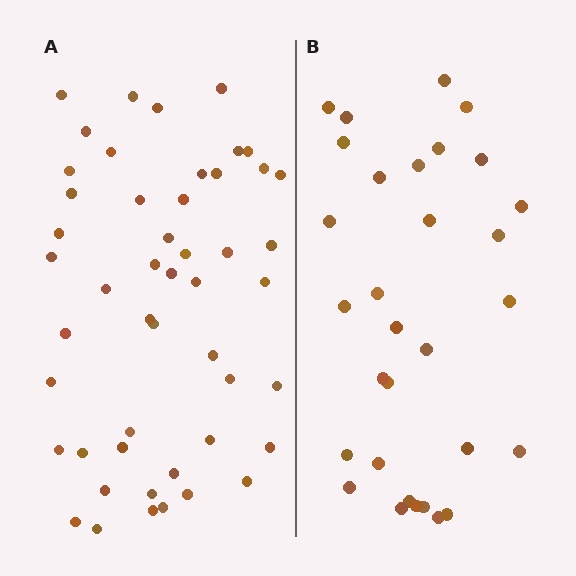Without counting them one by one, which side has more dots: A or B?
Region A (the left region) has more dots.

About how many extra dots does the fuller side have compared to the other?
Region A has approximately 20 more dots than region B.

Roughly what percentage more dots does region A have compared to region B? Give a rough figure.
About 60% more.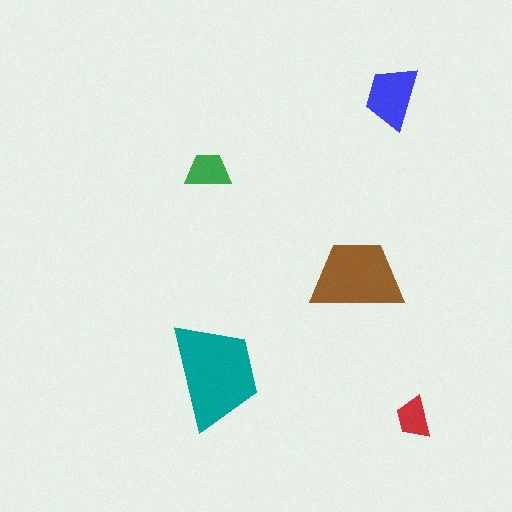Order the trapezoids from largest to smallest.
the teal one, the brown one, the blue one, the green one, the red one.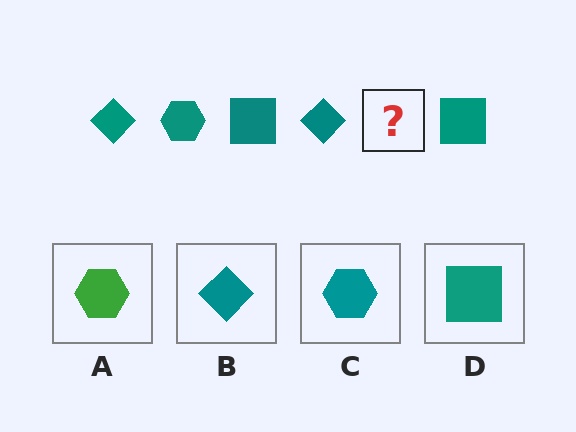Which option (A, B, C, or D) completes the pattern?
C.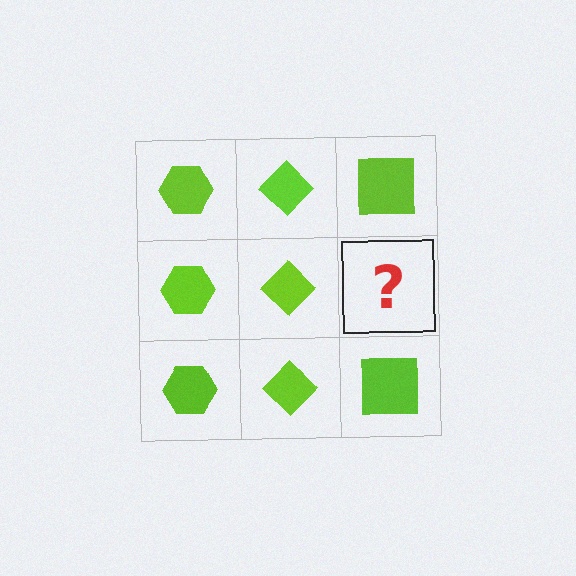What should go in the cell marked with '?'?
The missing cell should contain a lime square.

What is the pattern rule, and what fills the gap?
The rule is that each column has a consistent shape. The gap should be filled with a lime square.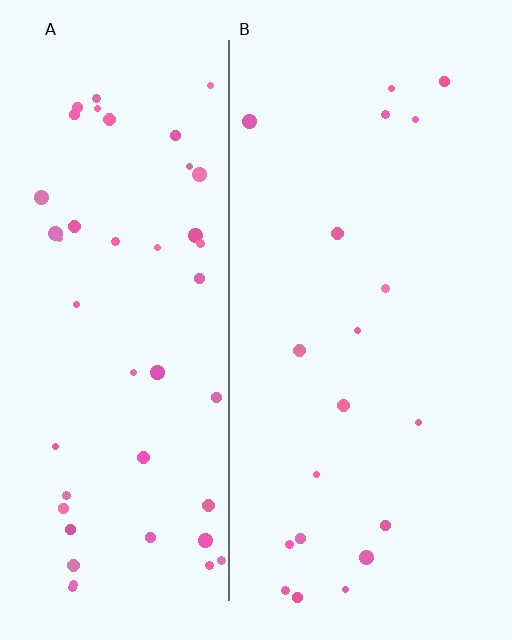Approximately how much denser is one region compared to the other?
Approximately 2.4× — region A over region B.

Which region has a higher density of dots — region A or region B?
A (the left).